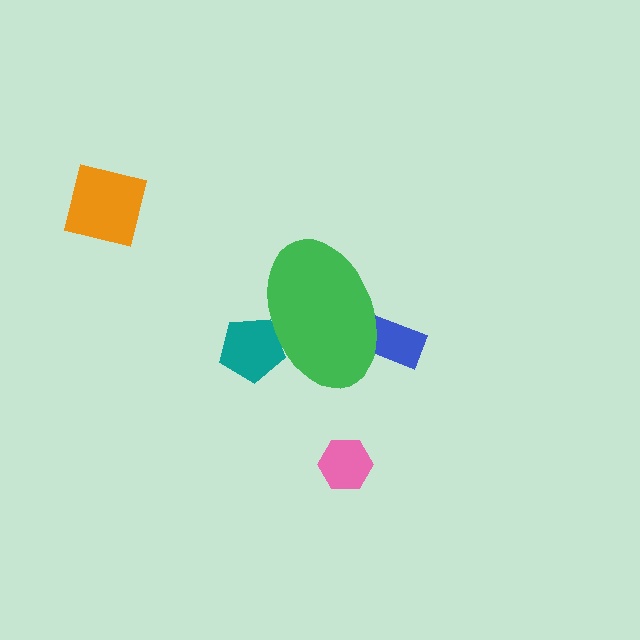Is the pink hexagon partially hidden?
No, the pink hexagon is fully visible.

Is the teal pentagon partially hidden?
Yes, the teal pentagon is partially hidden behind the green ellipse.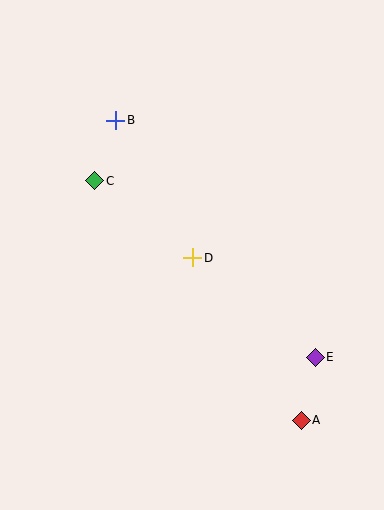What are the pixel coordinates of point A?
Point A is at (302, 421).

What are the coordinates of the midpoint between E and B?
The midpoint between E and B is at (216, 239).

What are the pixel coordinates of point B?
Point B is at (116, 120).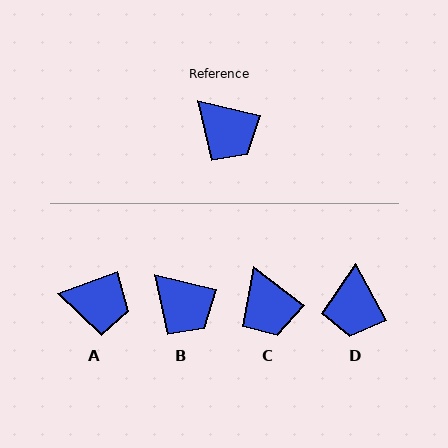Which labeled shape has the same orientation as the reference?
B.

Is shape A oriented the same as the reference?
No, it is off by about 33 degrees.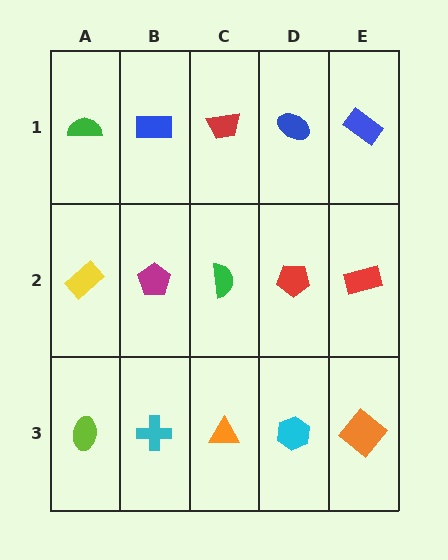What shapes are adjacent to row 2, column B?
A blue rectangle (row 1, column B), a cyan cross (row 3, column B), a yellow rectangle (row 2, column A), a green semicircle (row 2, column C).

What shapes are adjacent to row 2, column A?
A green semicircle (row 1, column A), a lime ellipse (row 3, column A), a magenta pentagon (row 2, column B).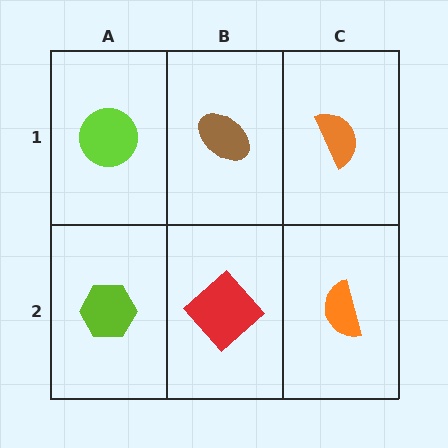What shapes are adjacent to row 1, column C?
An orange semicircle (row 2, column C), a brown ellipse (row 1, column B).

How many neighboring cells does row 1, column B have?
3.